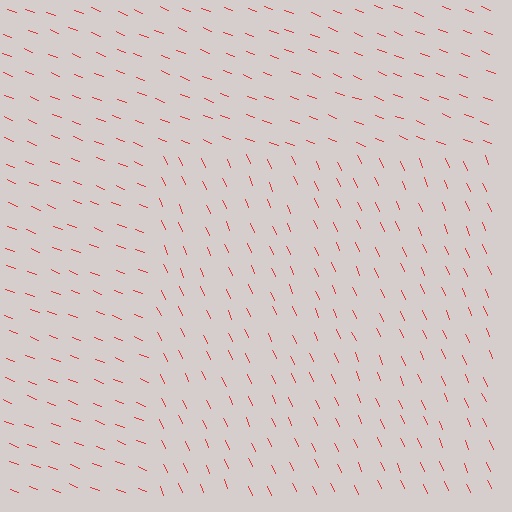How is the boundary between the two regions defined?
The boundary is defined purely by a change in line orientation (approximately 45 degrees difference). All lines are the same color and thickness.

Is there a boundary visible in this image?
Yes, there is a texture boundary formed by a change in line orientation.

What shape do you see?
I see a rectangle.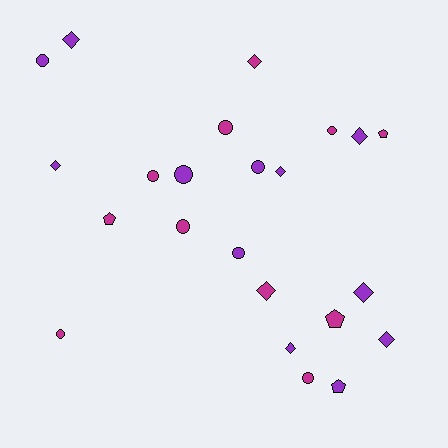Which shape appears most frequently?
Circle, with 10 objects.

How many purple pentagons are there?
There is 1 purple pentagon.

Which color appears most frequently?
Purple, with 12 objects.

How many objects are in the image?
There are 23 objects.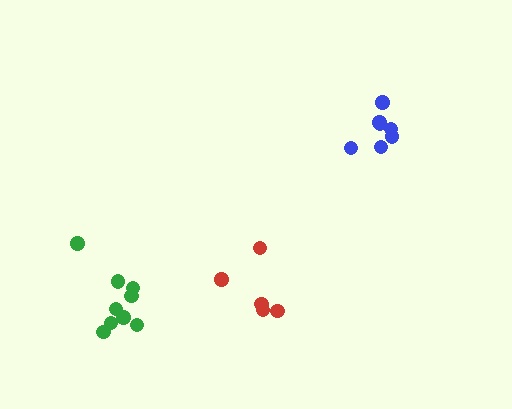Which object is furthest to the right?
The blue cluster is rightmost.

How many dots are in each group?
Group 1: 7 dots, Group 2: 9 dots, Group 3: 5 dots (21 total).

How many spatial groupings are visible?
There are 3 spatial groupings.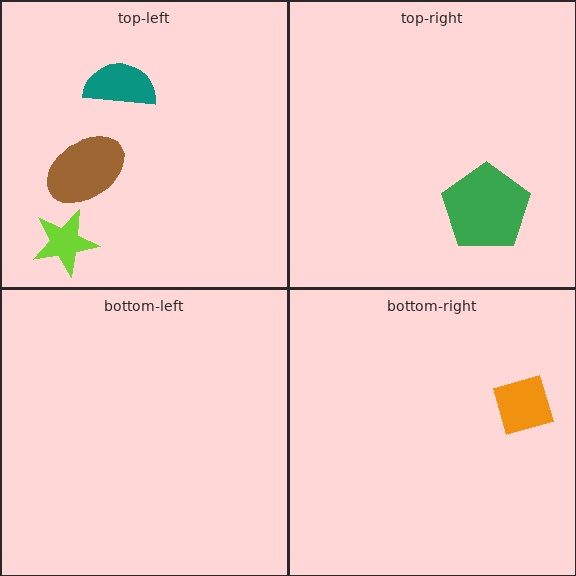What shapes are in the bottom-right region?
The orange diamond.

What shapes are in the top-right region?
The green pentagon.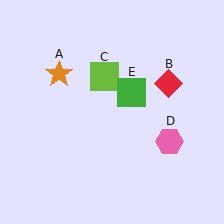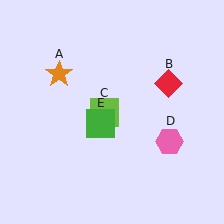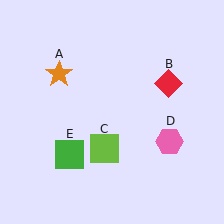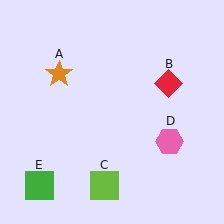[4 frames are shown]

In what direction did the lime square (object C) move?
The lime square (object C) moved down.